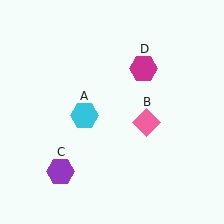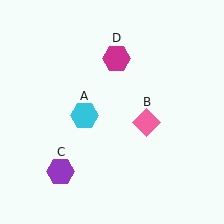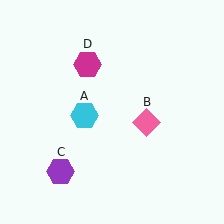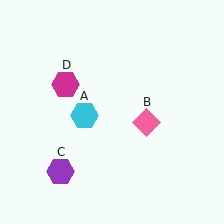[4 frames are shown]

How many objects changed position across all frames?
1 object changed position: magenta hexagon (object D).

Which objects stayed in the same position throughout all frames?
Cyan hexagon (object A) and pink diamond (object B) and purple hexagon (object C) remained stationary.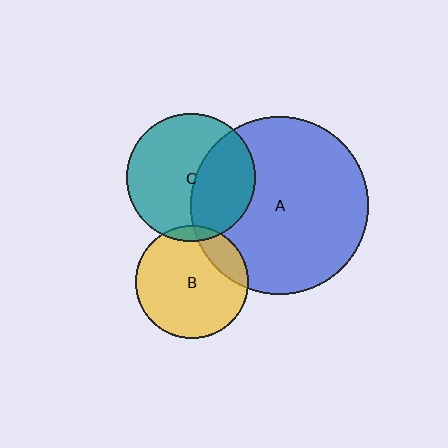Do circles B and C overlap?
Yes.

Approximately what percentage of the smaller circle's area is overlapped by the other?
Approximately 5%.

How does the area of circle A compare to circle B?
Approximately 2.5 times.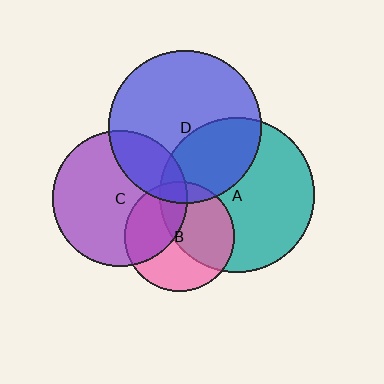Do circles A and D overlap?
Yes.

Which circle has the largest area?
Circle A (teal).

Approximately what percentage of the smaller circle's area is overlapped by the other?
Approximately 35%.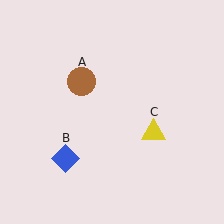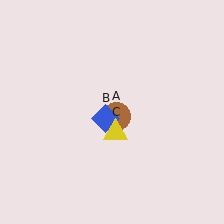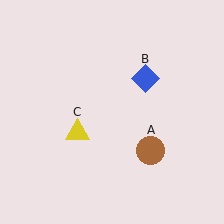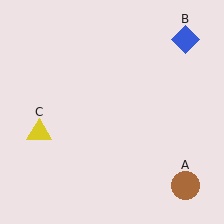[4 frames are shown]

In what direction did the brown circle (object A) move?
The brown circle (object A) moved down and to the right.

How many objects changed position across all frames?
3 objects changed position: brown circle (object A), blue diamond (object B), yellow triangle (object C).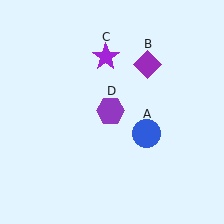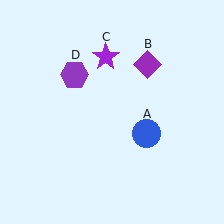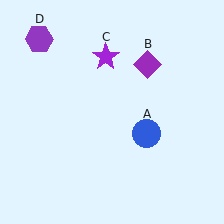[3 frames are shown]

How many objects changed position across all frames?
1 object changed position: purple hexagon (object D).